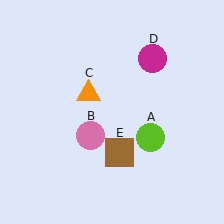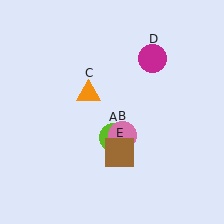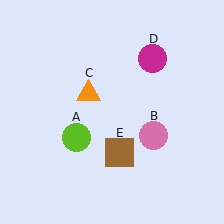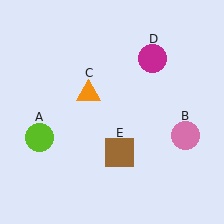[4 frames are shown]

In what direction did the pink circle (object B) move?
The pink circle (object B) moved right.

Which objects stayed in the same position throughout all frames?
Orange triangle (object C) and magenta circle (object D) and brown square (object E) remained stationary.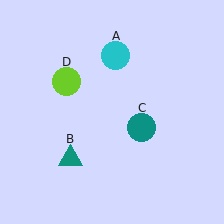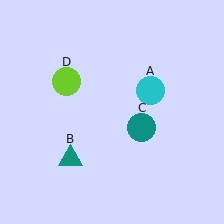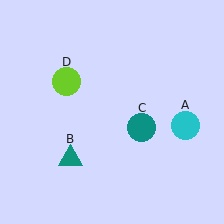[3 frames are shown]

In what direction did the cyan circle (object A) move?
The cyan circle (object A) moved down and to the right.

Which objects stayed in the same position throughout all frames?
Teal triangle (object B) and teal circle (object C) and lime circle (object D) remained stationary.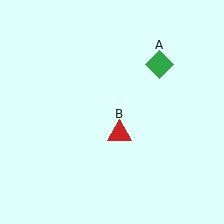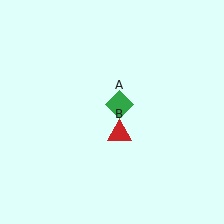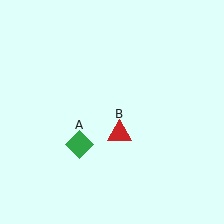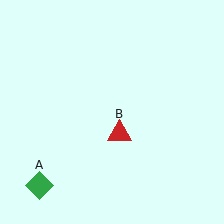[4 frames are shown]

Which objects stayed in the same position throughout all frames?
Red triangle (object B) remained stationary.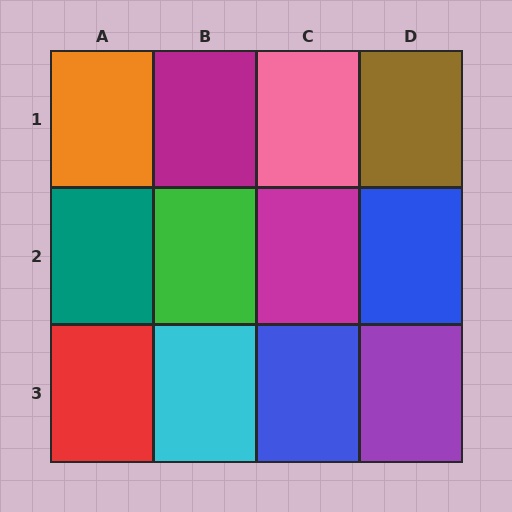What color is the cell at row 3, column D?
Purple.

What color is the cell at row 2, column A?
Teal.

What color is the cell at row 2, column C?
Magenta.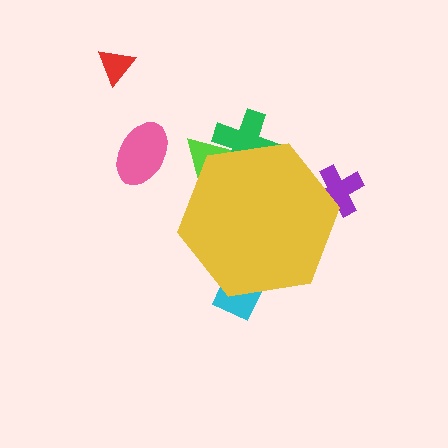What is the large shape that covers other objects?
A yellow hexagon.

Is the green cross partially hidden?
Yes, the green cross is partially hidden behind the yellow hexagon.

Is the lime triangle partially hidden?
Yes, the lime triangle is partially hidden behind the yellow hexagon.